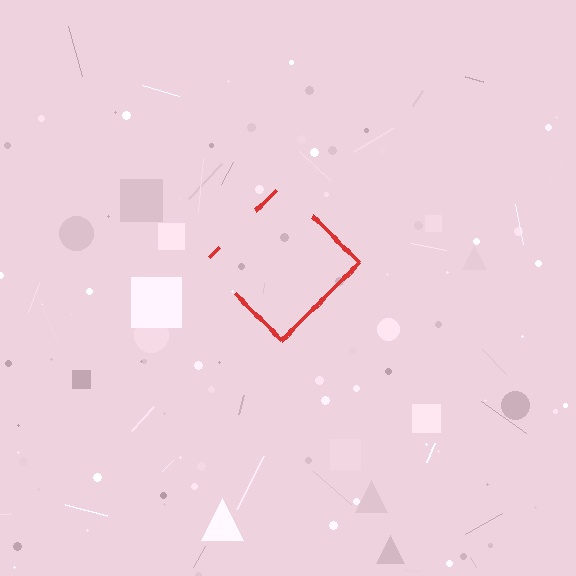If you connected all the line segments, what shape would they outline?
They would outline a diamond.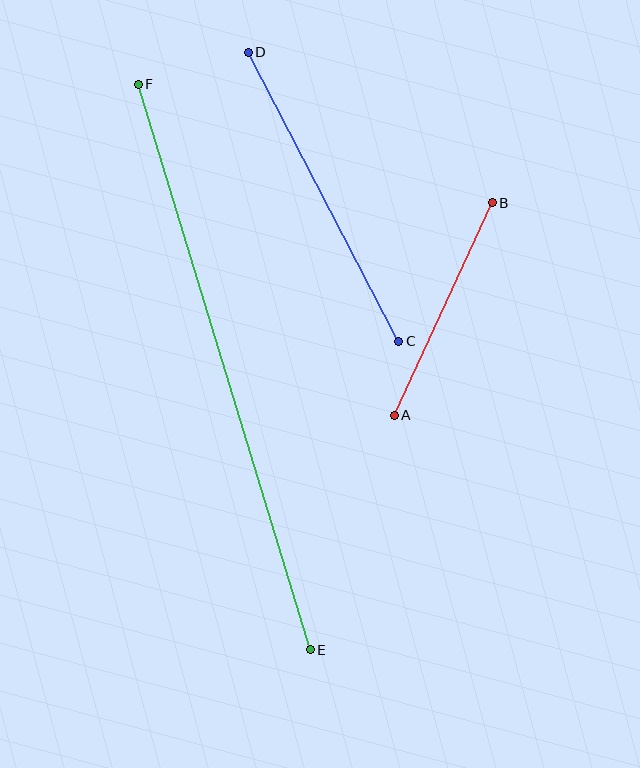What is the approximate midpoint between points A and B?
The midpoint is at approximately (443, 309) pixels.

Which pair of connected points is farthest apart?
Points E and F are farthest apart.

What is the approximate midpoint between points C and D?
The midpoint is at approximately (324, 197) pixels.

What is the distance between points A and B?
The distance is approximately 234 pixels.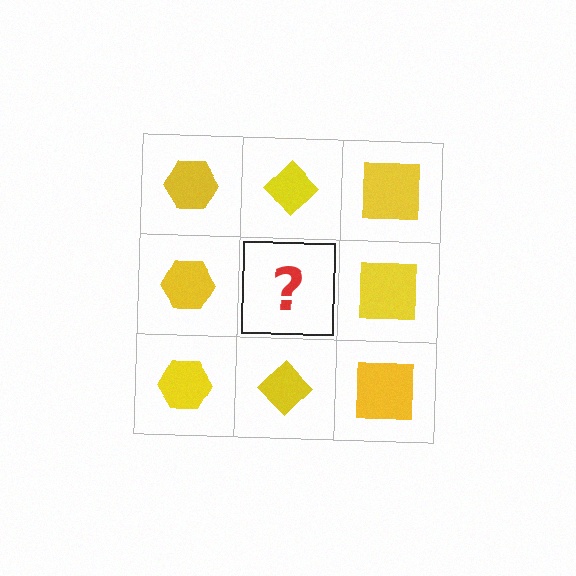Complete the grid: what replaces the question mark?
The question mark should be replaced with a yellow diamond.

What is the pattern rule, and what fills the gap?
The rule is that each column has a consistent shape. The gap should be filled with a yellow diamond.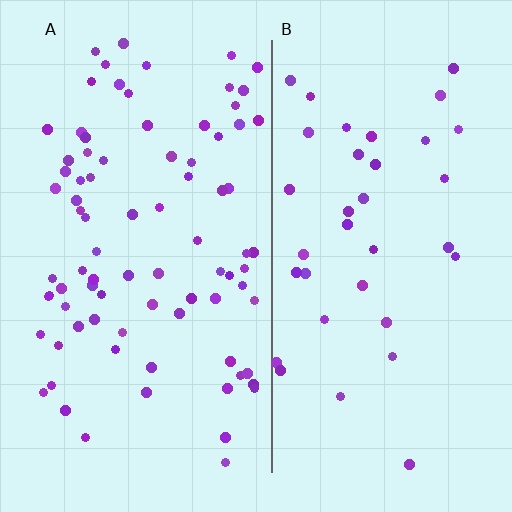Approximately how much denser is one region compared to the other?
Approximately 2.3× — region A over region B.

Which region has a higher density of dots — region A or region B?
A (the left).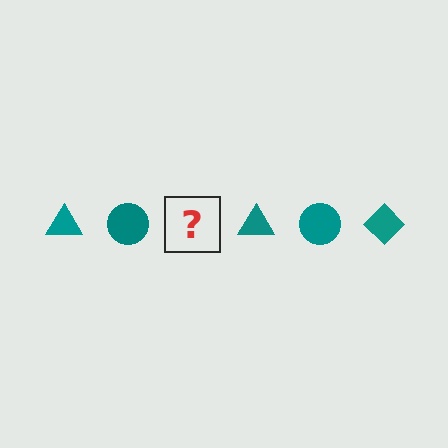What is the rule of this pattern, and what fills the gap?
The rule is that the pattern cycles through triangle, circle, diamond shapes in teal. The gap should be filled with a teal diamond.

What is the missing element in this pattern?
The missing element is a teal diamond.